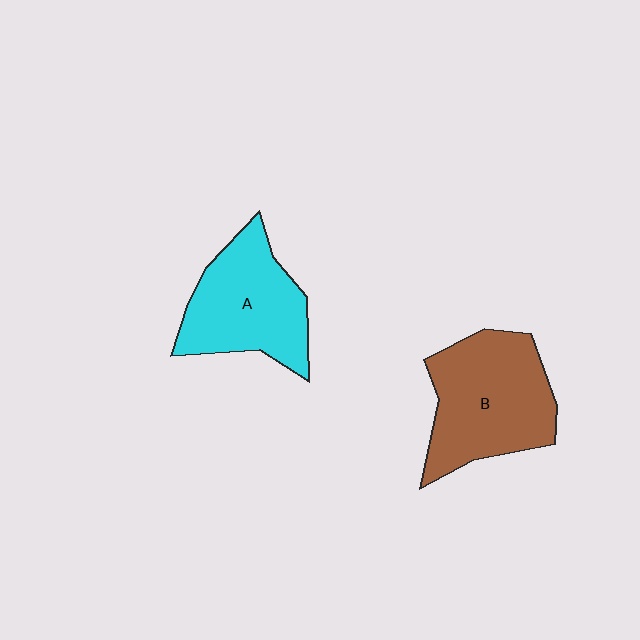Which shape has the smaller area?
Shape A (cyan).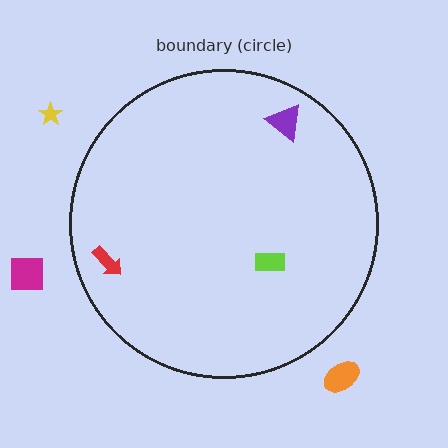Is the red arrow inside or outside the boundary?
Inside.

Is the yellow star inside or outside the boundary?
Outside.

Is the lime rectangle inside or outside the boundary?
Inside.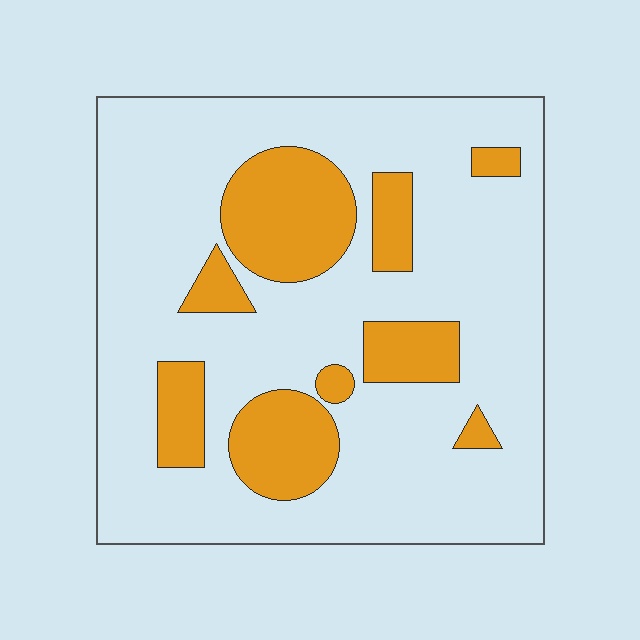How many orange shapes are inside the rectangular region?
9.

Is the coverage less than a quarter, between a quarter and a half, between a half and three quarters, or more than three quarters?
Less than a quarter.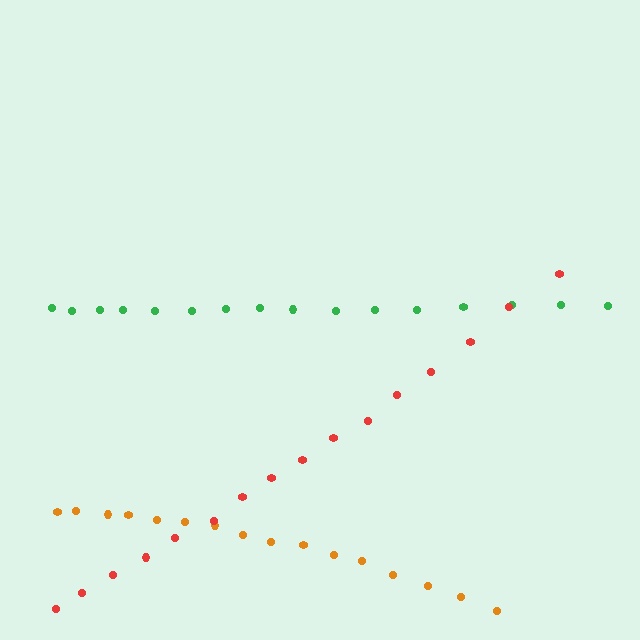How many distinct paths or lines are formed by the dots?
There are 3 distinct paths.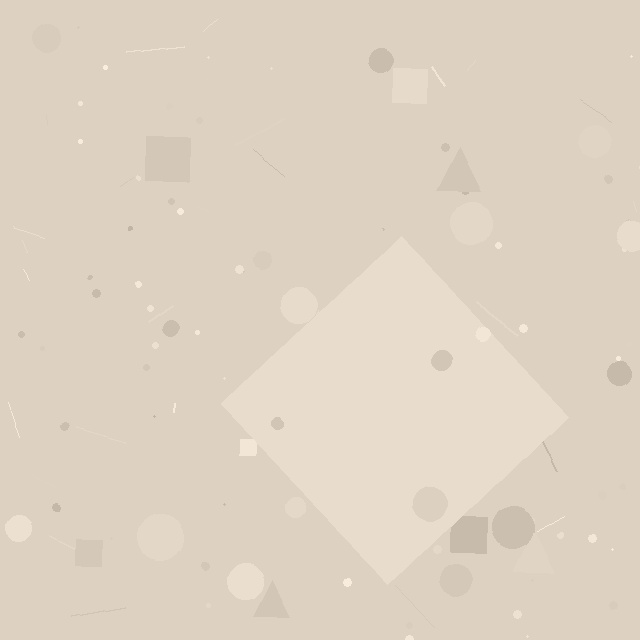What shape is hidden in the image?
A diamond is hidden in the image.